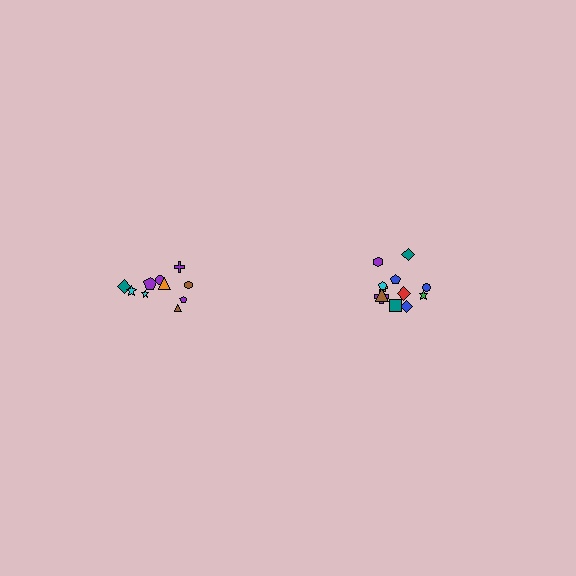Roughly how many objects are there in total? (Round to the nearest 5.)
Roughly 20 objects in total.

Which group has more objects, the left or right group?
The right group.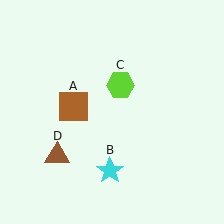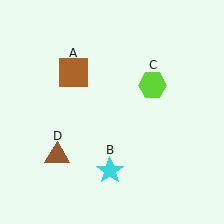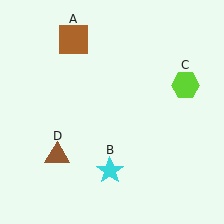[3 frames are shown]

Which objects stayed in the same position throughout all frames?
Cyan star (object B) and brown triangle (object D) remained stationary.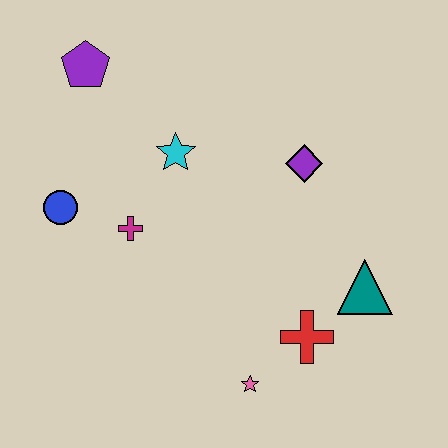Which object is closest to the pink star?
The red cross is closest to the pink star.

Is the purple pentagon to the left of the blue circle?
No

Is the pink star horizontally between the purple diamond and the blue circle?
Yes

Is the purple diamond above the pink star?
Yes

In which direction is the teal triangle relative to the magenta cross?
The teal triangle is to the right of the magenta cross.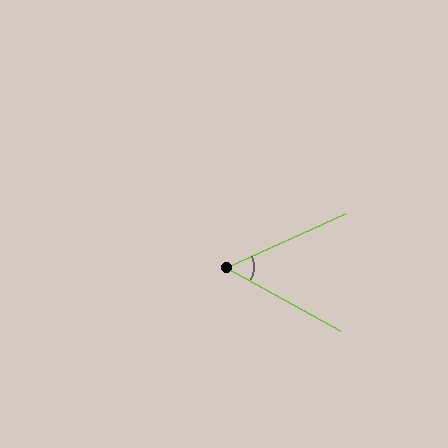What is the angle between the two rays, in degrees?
Approximately 53 degrees.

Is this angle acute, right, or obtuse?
It is acute.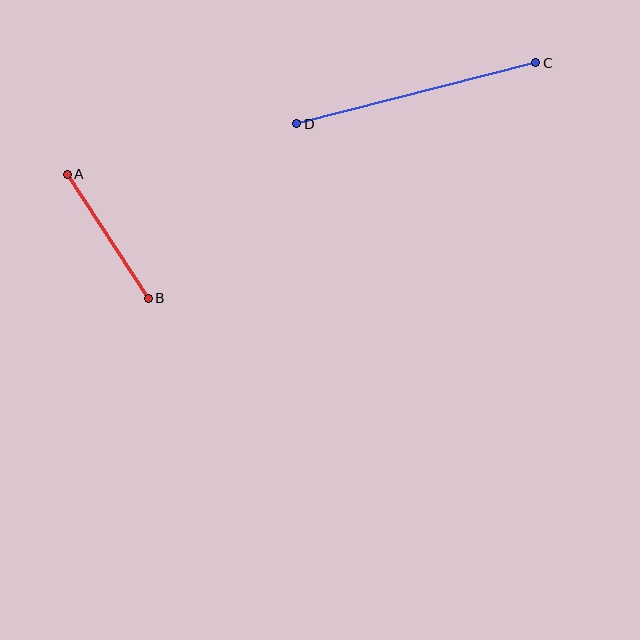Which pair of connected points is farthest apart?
Points C and D are farthest apart.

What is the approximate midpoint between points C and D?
The midpoint is at approximately (416, 93) pixels.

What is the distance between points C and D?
The distance is approximately 247 pixels.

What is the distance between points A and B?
The distance is approximately 148 pixels.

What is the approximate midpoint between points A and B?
The midpoint is at approximately (108, 236) pixels.